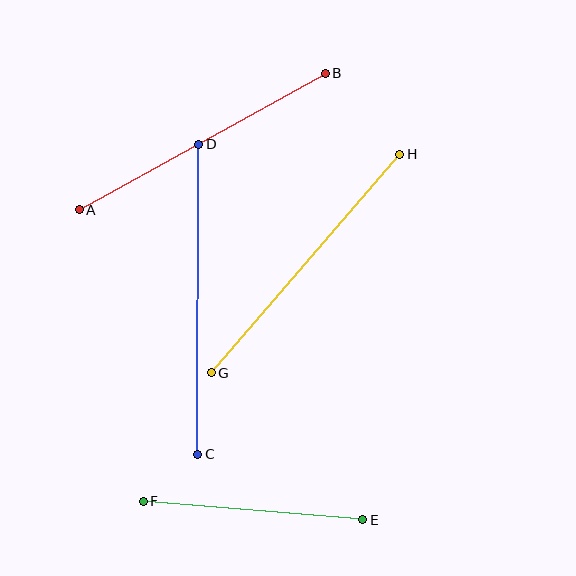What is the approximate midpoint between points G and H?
The midpoint is at approximately (305, 263) pixels.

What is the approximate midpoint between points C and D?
The midpoint is at approximately (198, 299) pixels.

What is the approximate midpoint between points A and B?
The midpoint is at approximately (202, 142) pixels.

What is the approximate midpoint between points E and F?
The midpoint is at approximately (253, 510) pixels.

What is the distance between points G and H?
The distance is approximately 289 pixels.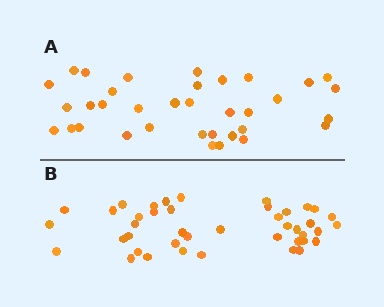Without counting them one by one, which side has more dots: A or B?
Region B (the bottom region) has more dots.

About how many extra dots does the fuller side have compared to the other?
Region B has roughly 8 or so more dots than region A.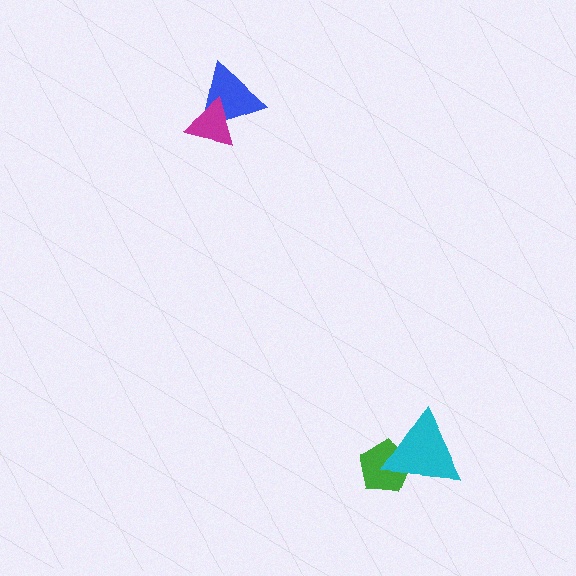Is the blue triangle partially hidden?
Yes, it is partially covered by another shape.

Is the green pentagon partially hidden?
Yes, it is partially covered by another shape.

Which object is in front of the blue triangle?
The magenta triangle is in front of the blue triangle.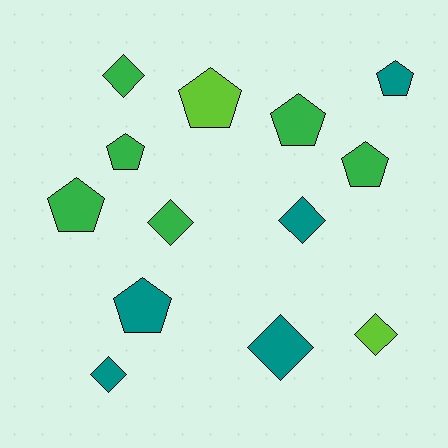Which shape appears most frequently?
Pentagon, with 7 objects.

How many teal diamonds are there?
There are 3 teal diamonds.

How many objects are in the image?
There are 13 objects.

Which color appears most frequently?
Green, with 6 objects.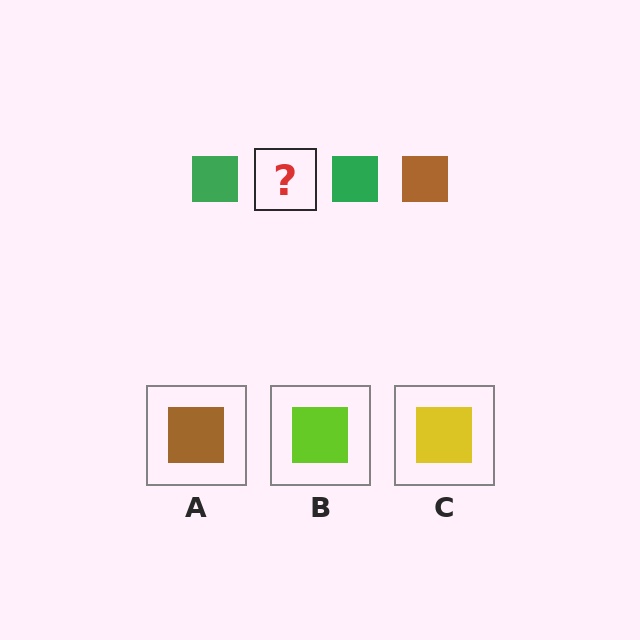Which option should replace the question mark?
Option A.